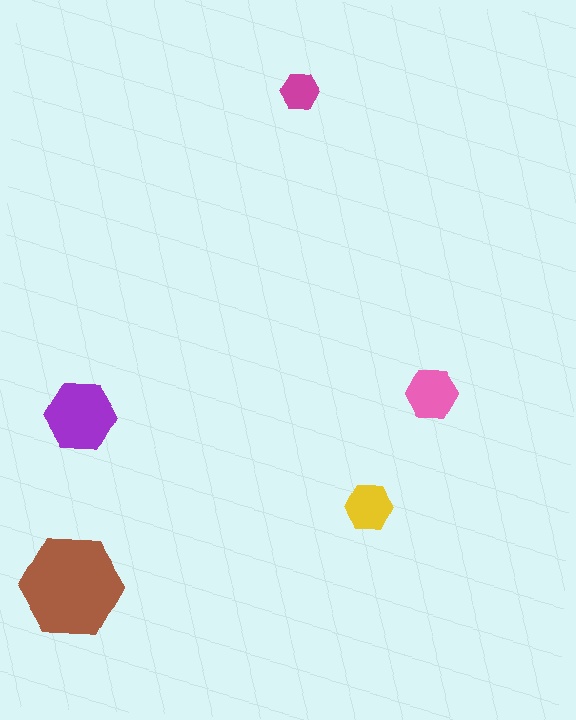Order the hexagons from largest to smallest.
the brown one, the purple one, the pink one, the yellow one, the magenta one.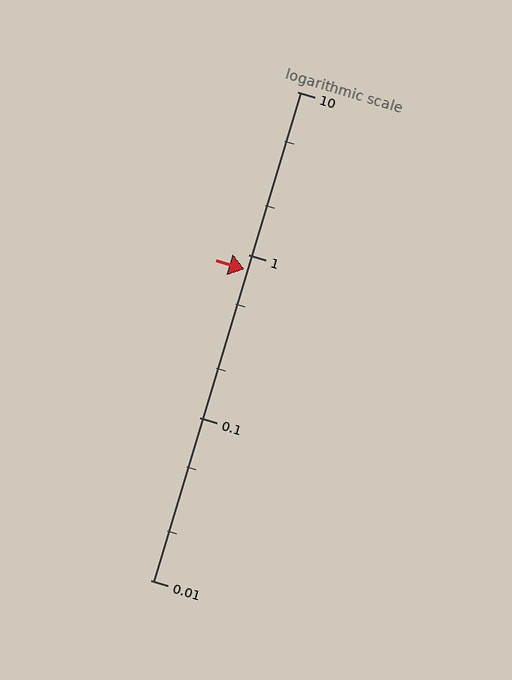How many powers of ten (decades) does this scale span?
The scale spans 3 decades, from 0.01 to 10.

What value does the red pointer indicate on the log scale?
The pointer indicates approximately 0.81.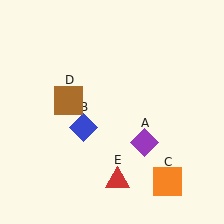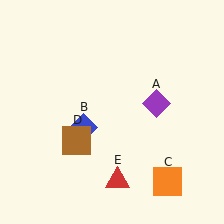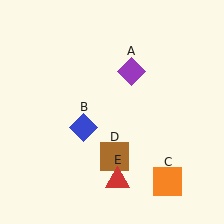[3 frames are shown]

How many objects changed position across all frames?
2 objects changed position: purple diamond (object A), brown square (object D).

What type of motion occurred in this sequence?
The purple diamond (object A), brown square (object D) rotated counterclockwise around the center of the scene.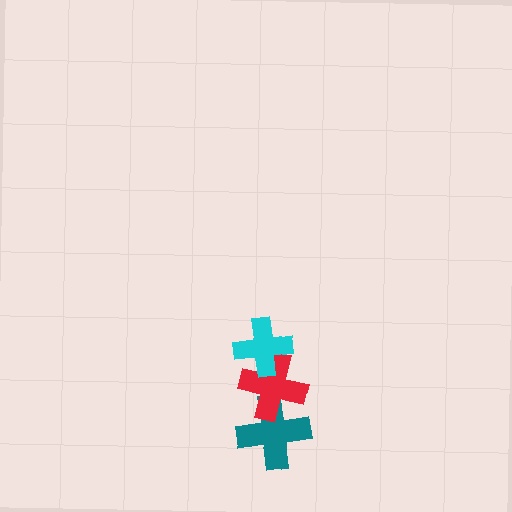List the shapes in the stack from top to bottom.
From top to bottom: the cyan cross, the red cross, the teal cross.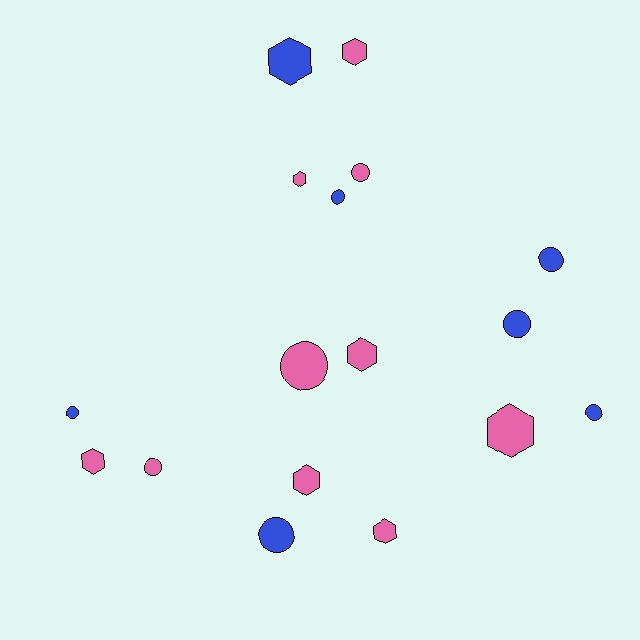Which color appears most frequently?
Pink, with 10 objects.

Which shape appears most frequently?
Circle, with 9 objects.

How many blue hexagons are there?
There is 1 blue hexagon.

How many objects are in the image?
There are 17 objects.